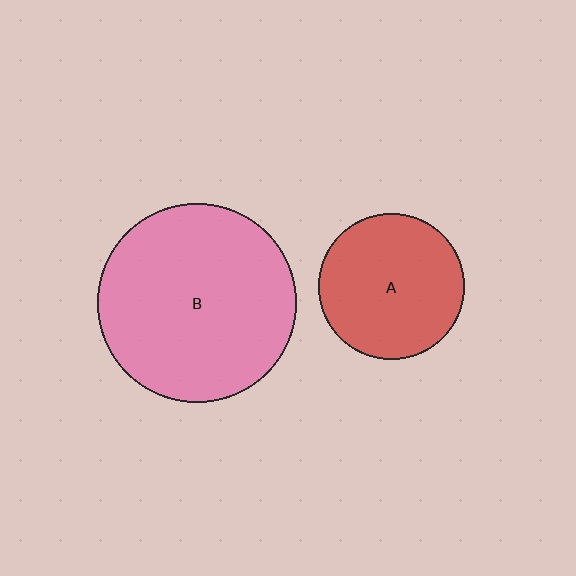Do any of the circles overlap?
No, none of the circles overlap.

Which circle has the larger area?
Circle B (pink).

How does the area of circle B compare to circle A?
Approximately 1.8 times.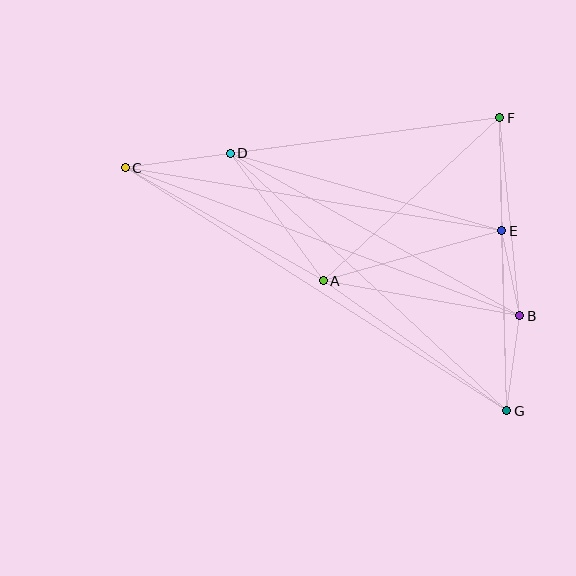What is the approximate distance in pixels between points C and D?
The distance between C and D is approximately 106 pixels.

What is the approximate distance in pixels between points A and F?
The distance between A and F is approximately 240 pixels.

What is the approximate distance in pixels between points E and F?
The distance between E and F is approximately 113 pixels.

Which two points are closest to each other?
Points B and E are closest to each other.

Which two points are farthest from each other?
Points C and G are farthest from each other.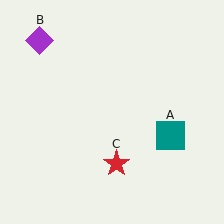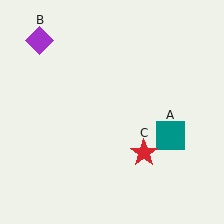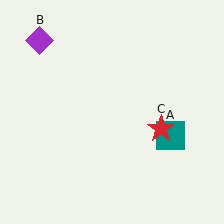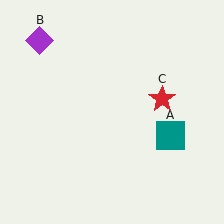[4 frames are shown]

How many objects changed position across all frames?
1 object changed position: red star (object C).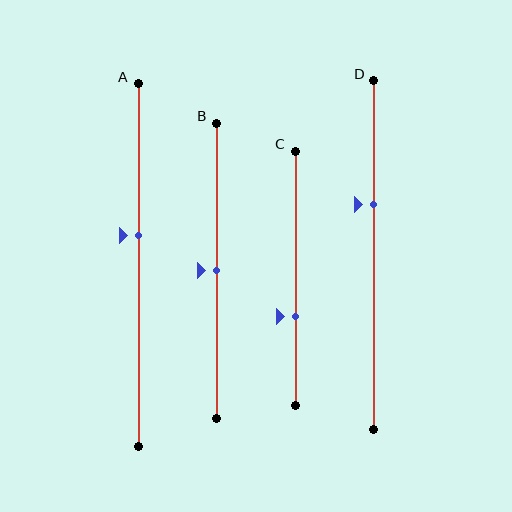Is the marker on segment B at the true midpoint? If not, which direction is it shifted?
Yes, the marker on segment B is at the true midpoint.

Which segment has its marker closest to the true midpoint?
Segment B has its marker closest to the true midpoint.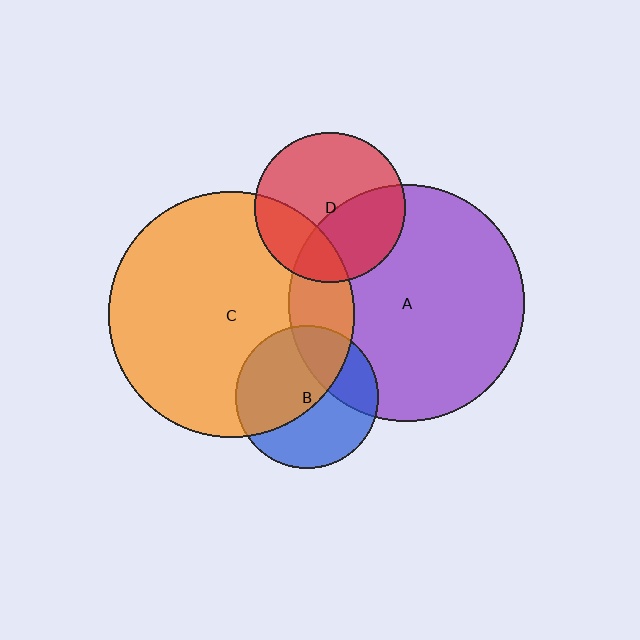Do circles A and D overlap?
Yes.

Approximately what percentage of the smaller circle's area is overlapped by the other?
Approximately 40%.